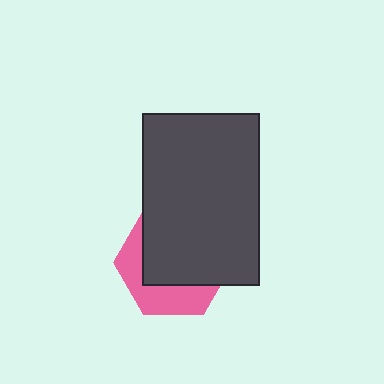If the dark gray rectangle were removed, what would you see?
You would see the complete pink hexagon.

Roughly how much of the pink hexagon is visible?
A small part of it is visible (roughly 37%).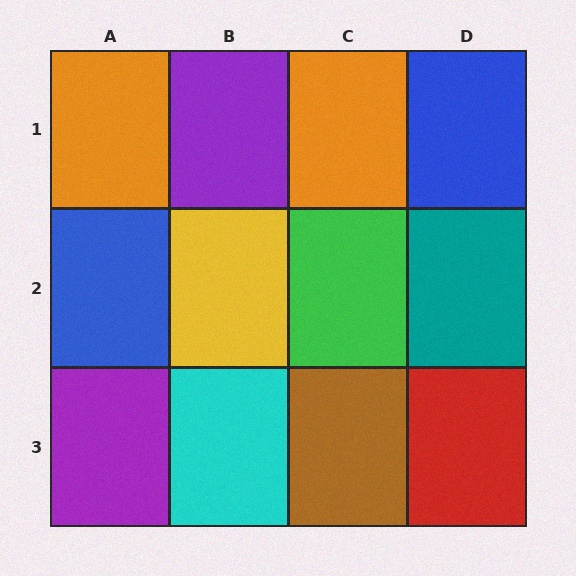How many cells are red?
1 cell is red.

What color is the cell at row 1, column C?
Orange.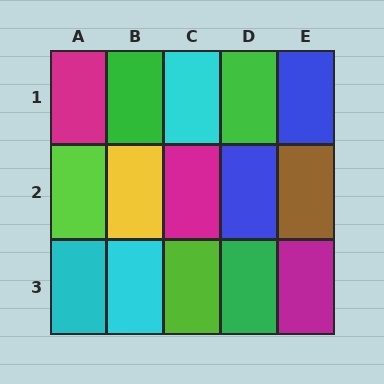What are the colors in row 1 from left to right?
Magenta, green, cyan, green, blue.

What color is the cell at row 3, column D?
Green.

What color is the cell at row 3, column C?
Lime.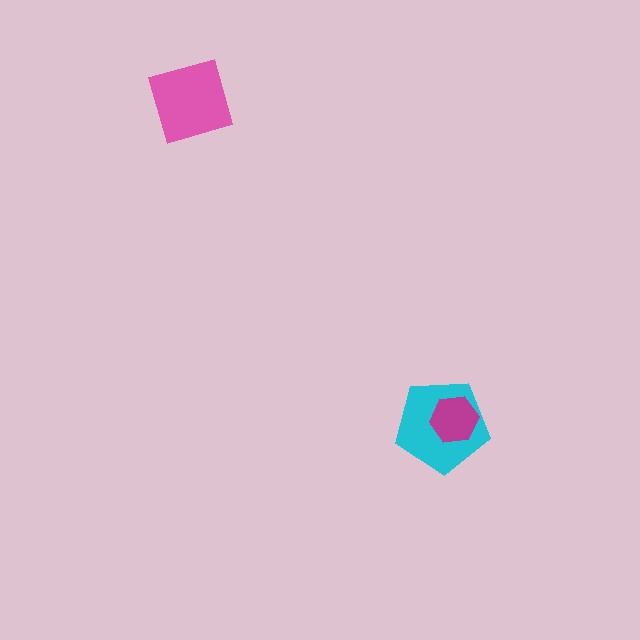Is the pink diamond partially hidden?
No, no other shape covers it.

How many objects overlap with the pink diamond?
0 objects overlap with the pink diamond.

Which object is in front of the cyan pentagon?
The magenta hexagon is in front of the cyan pentagon.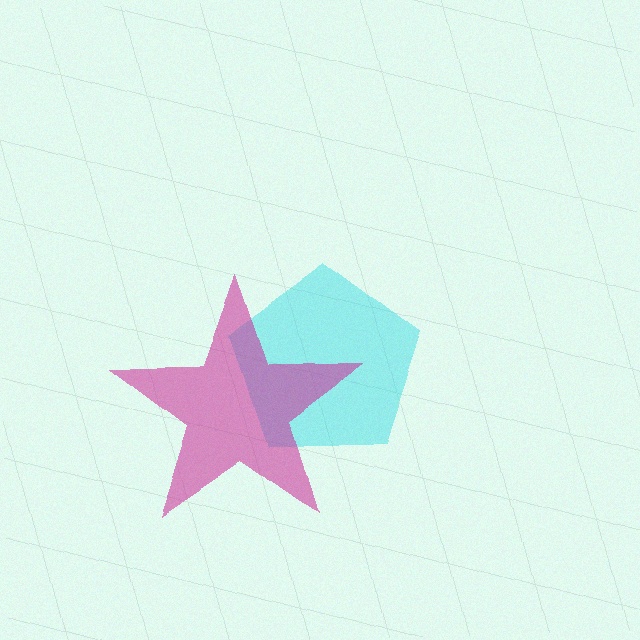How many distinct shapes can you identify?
There are 2 distinct shapes: a cyan pentagon, a magenta star.